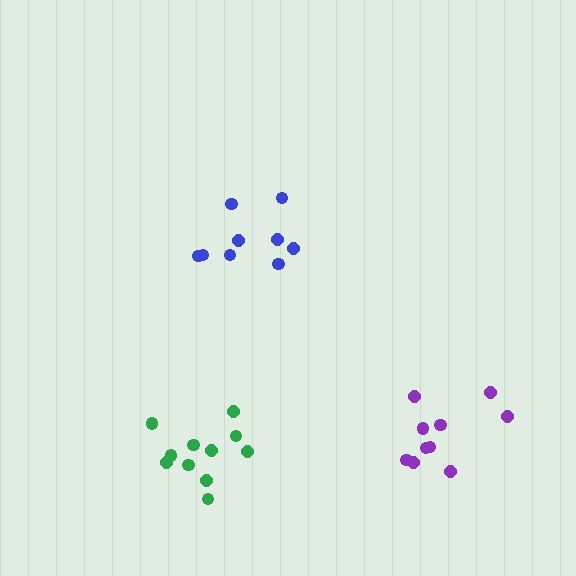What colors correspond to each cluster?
The clusters are colored: green, blue, purple.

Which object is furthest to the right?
The purple cluster is rightmost.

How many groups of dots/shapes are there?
There are 3 groups.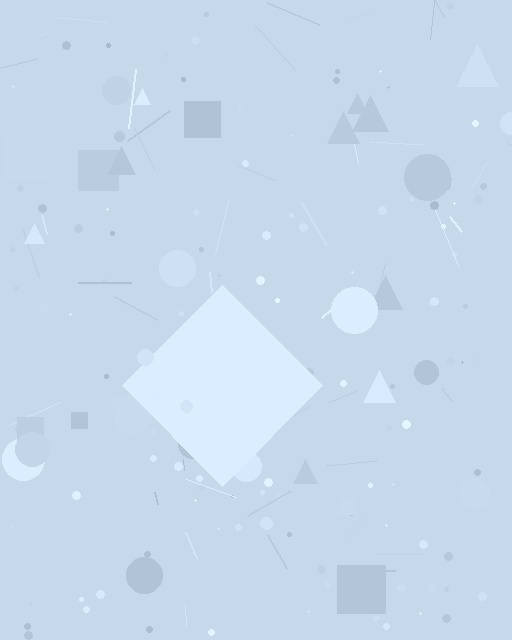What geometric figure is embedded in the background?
A diamond is embedded in the background.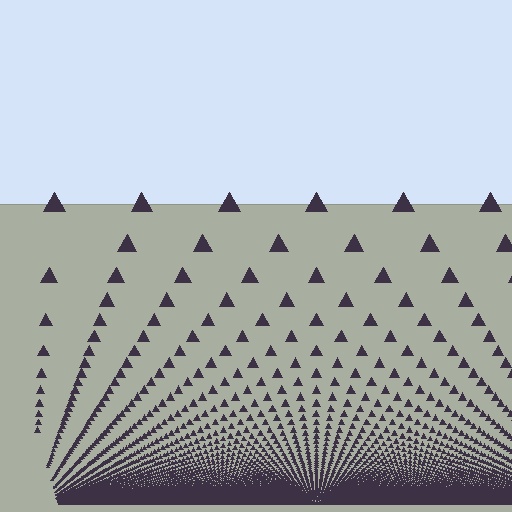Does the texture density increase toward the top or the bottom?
Density increases toward the bottom.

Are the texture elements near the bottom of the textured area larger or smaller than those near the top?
Smaller. The gradient is inverted — elements near the bottom are smaller and denser.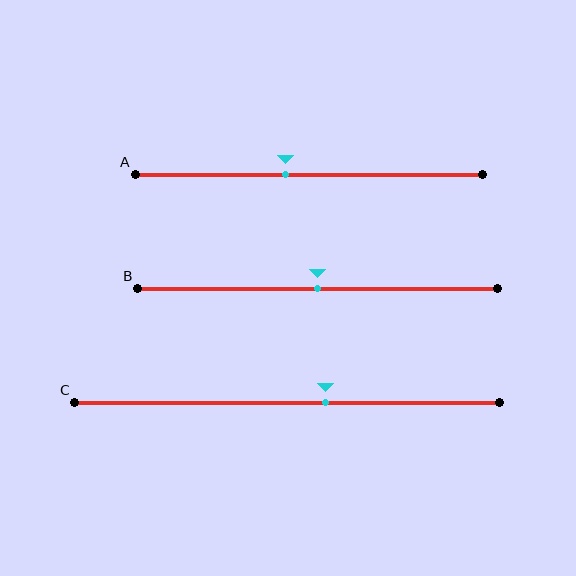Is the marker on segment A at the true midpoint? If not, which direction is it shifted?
No, the marker on segment A is shifted to the left by about 7% of the segment length.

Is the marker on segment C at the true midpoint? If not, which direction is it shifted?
No, the marker on segment C is shifted to the right by about 9% of the segment length.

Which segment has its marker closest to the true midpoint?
Segment B has its marker closest to the true midpoint.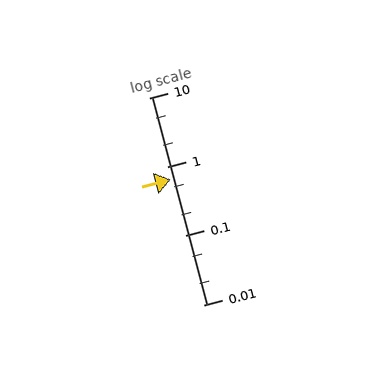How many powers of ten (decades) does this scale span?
The scale spans 3 decades, from 0.01 to 10.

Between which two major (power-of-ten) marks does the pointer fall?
The pointer is between 0.1 and 1.